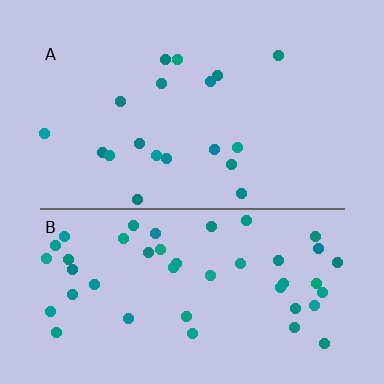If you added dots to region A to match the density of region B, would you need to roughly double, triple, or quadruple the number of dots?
Approximately double.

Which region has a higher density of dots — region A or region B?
B (the bottom).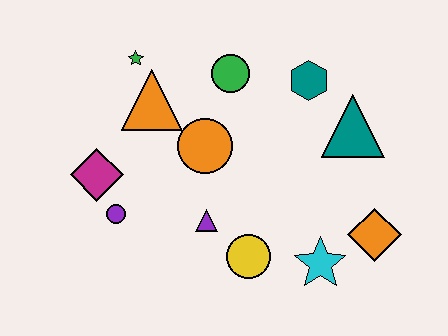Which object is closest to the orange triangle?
The green star is closest to the orange triangle.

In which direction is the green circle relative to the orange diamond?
The green circle is above the orange diamond.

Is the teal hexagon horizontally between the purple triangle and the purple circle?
No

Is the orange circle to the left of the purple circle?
No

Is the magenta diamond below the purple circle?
No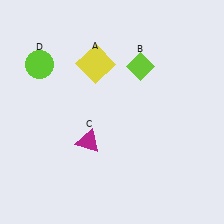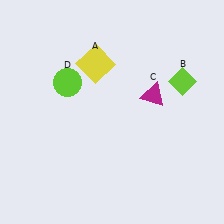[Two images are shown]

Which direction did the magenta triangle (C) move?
The magenta triangle (C) moved right.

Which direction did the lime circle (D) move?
The lime circle (D) moved right.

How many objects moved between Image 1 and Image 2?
3 objects moved between the two images.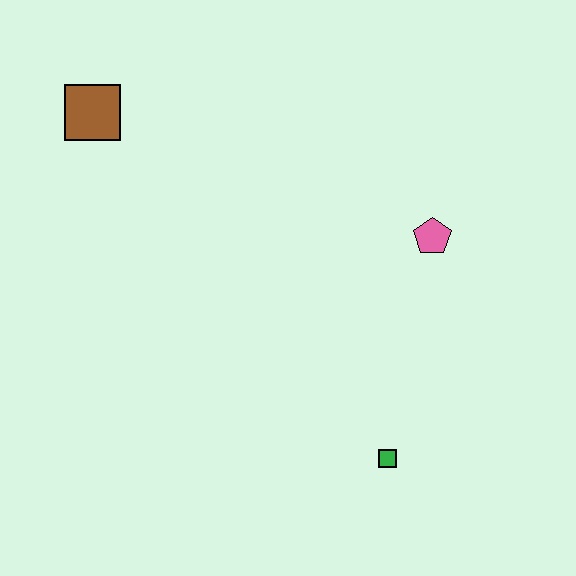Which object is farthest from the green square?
The brown square is farthest from the green square.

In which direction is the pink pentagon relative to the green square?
The pink pentagon is above the green square.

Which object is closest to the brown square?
The pink pentagon is closest to the brown square.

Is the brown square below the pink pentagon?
No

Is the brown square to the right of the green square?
No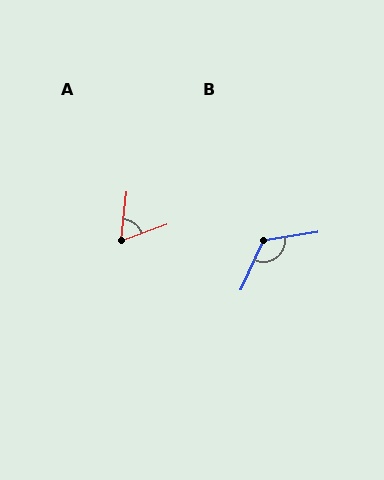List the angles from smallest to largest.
A (64°), B (124°).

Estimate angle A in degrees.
Approximately 64 degrees.